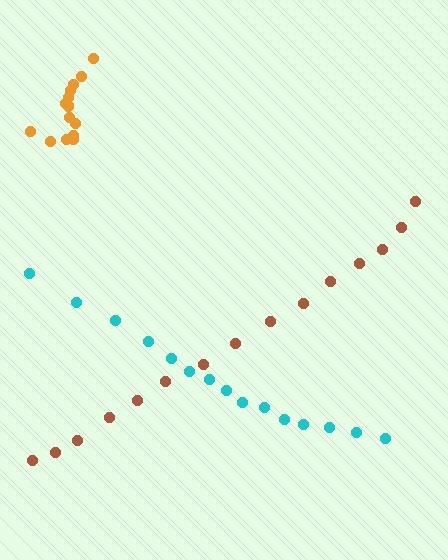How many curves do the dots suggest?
There are 3 distinct paths.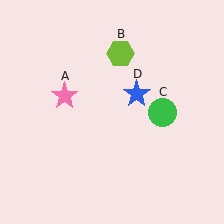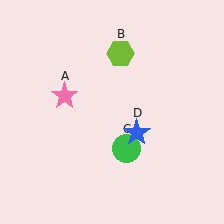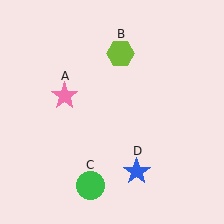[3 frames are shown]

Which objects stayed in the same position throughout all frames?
Pink star (object A) and lime hexagon (object B) remained stationary.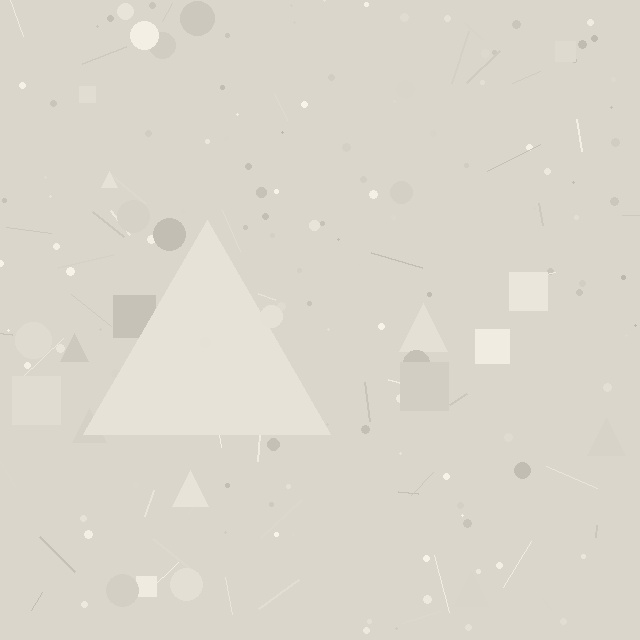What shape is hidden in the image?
A triangle is hidden in the image.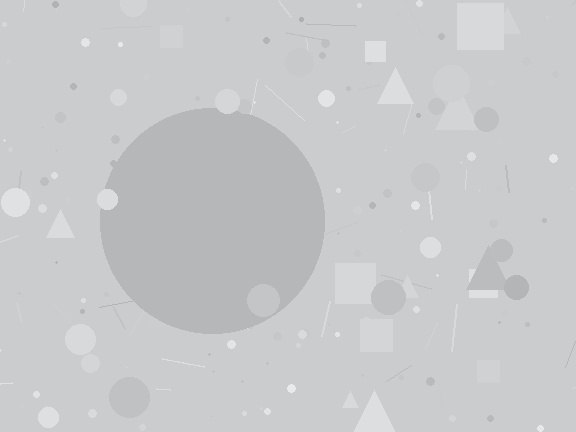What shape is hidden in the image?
A circle is hidden in the image.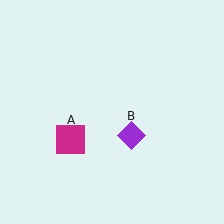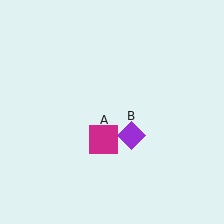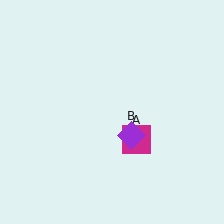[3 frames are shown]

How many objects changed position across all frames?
1 object changed position: magenta square (object A).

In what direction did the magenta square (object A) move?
The magenta square (object A) moved right.